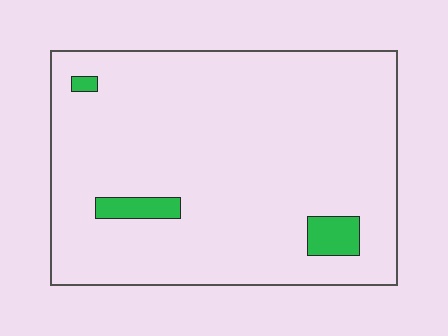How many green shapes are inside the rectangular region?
3.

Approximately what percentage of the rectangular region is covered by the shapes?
Approximately 5%.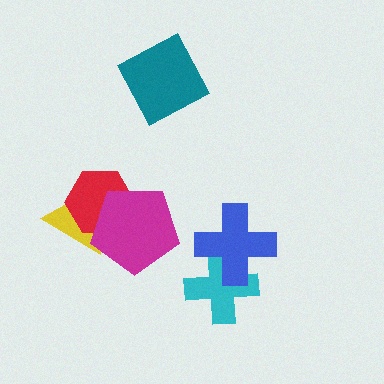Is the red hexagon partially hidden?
Yes, it is partially covered by another shape.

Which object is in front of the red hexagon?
The magenta pentagon is in front of the red hexagon.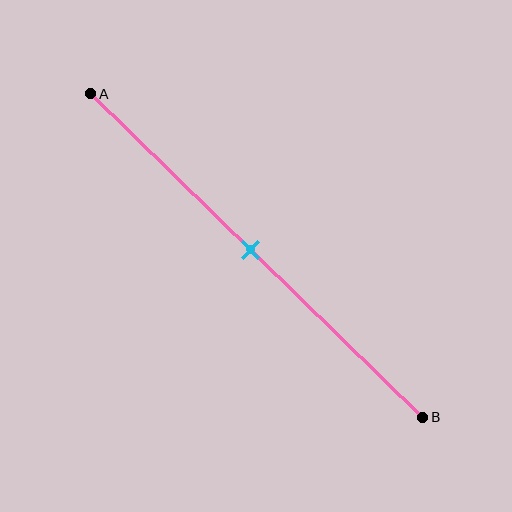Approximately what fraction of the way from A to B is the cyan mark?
The cyan mark is approximately 50% of the way from A to B.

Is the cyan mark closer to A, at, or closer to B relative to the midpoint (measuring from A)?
The cyan mark is approximately at the midpoint of segment AB.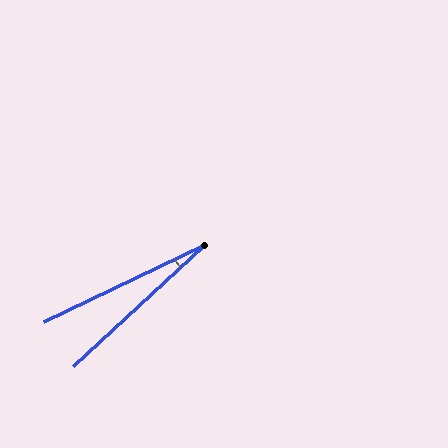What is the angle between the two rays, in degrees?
Approximately 17 degrees.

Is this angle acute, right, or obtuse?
It is acute.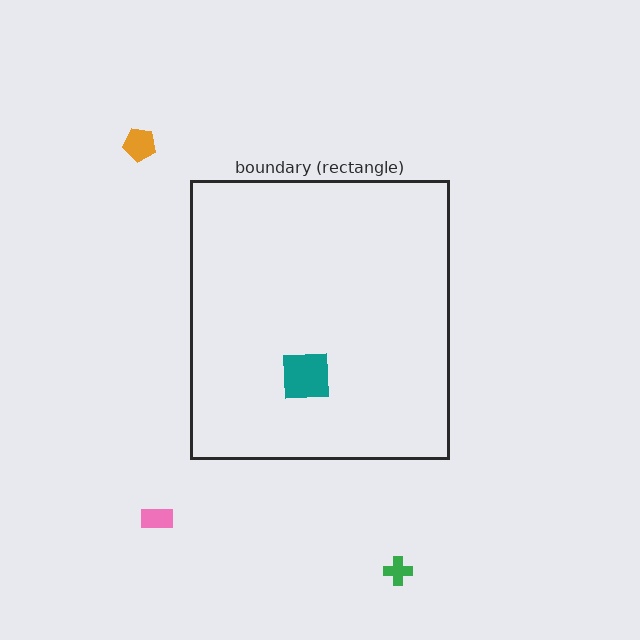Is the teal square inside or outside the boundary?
Inside.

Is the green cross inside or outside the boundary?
Outside.